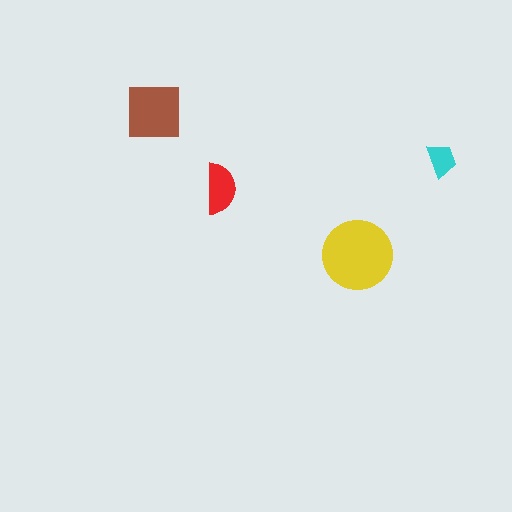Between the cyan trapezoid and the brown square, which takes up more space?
The brown square.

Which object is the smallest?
The cyan trapezoid.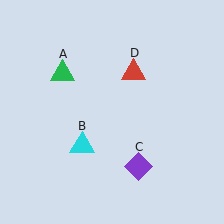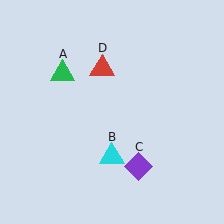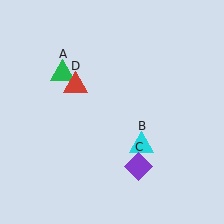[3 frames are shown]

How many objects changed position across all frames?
2 objects changed position: cyan triangle (object B), red triangle (object D).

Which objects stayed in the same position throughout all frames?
Green triangle (object A) and purple diamond (object C) remained stationary.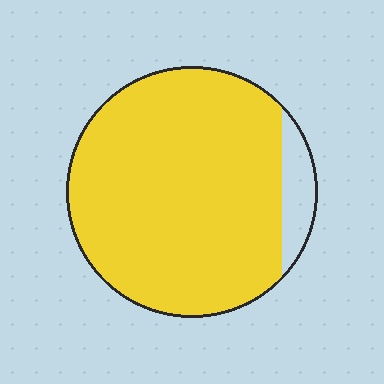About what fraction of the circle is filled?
About nine tenths (9/10).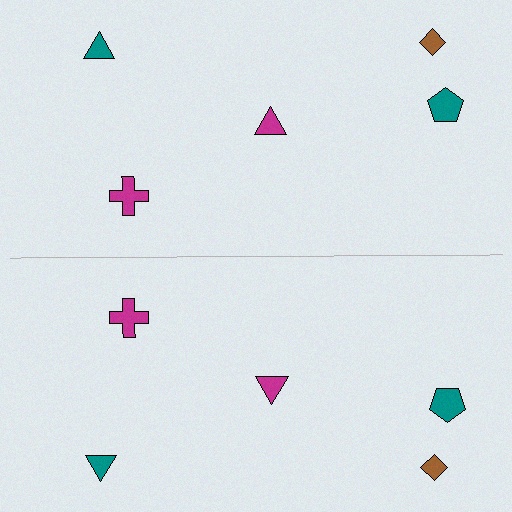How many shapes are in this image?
There are 10 shapes in this image.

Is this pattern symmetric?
Yes, this pattern has bilateral (reflection) symmetry.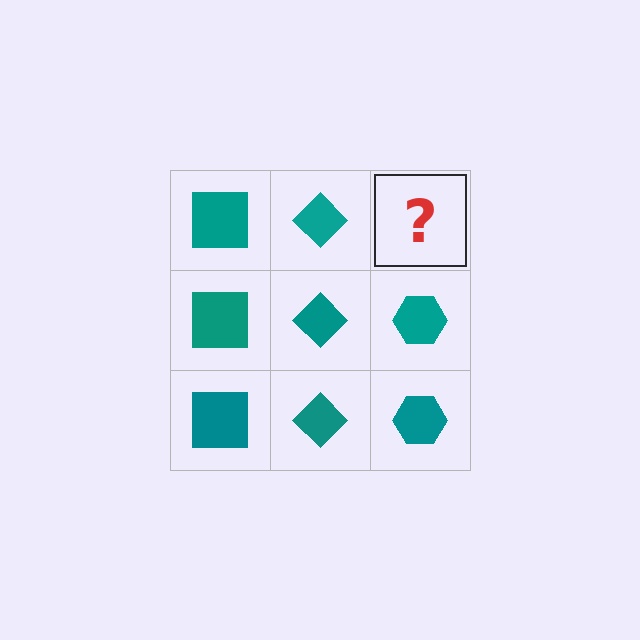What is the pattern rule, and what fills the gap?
The rule is that each column has a consistent shape. The gap should be filled with a teal hexagon.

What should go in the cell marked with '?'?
The missing cell should contain a teal hexagon.